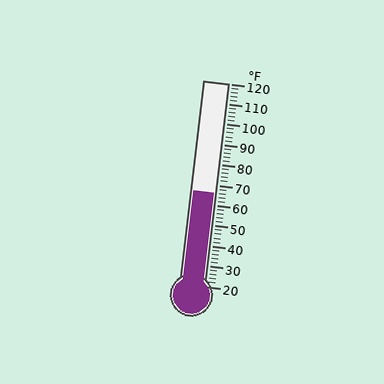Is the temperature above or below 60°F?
The temperature is above 60°F.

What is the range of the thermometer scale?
The thermometer scale ranges from 20°F to 120°F.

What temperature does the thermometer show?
The thermometer shows approximately 66°F.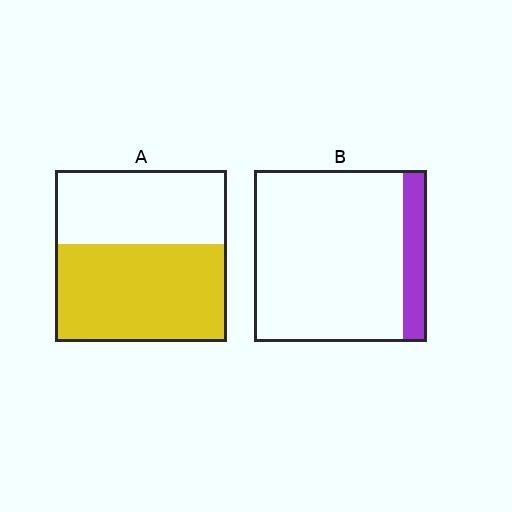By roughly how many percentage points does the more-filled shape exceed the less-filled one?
By roughly 45 percentage points (A over B).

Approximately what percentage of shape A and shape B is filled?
A is approximately 55% and B is approximately 15%.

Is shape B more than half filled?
No.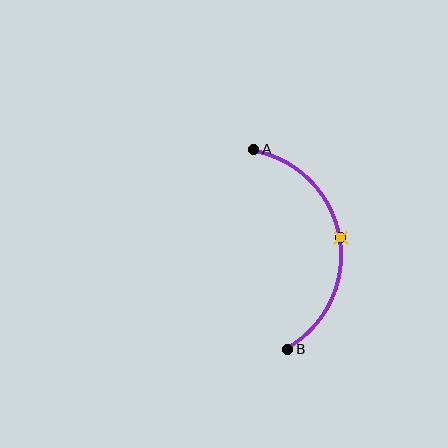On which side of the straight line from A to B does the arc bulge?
The arc bulges to the right of the straight line connecting A and B.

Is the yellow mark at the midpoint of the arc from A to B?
Yes. The yellow mark lies on the arc at equal arc-length from both A and B — it is the arc midpoint.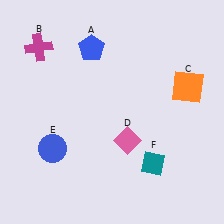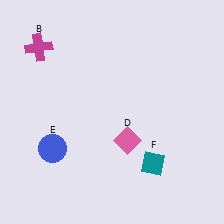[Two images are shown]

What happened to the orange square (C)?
The orange square (C) was removed in Image 2. It was in the top-right area of Image 1.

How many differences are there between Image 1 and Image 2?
There are 2 differences between the two images.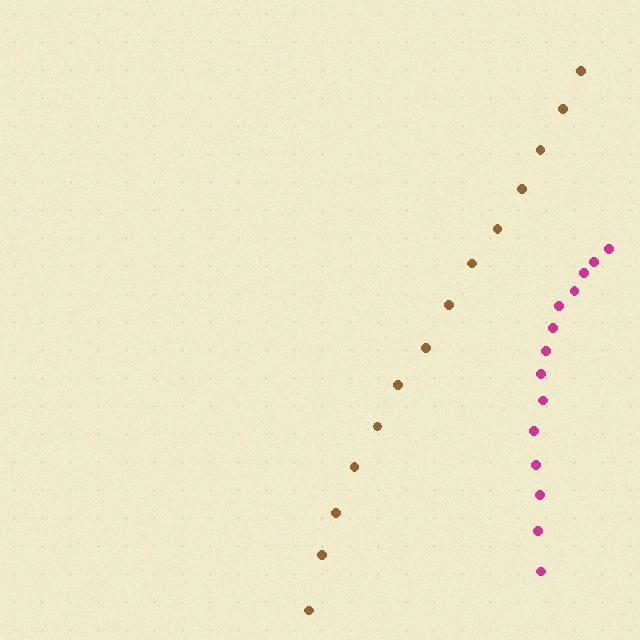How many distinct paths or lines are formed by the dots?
There are 2 distinct paths.